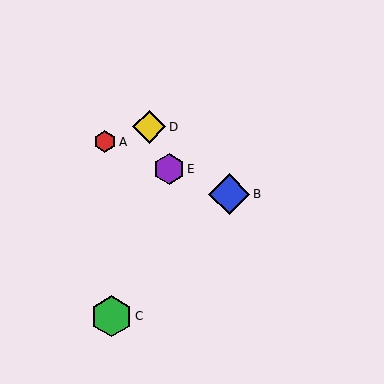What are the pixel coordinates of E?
Object E is at (169, 169).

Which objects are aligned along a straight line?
Objects A, B, E are aligned along a straight line.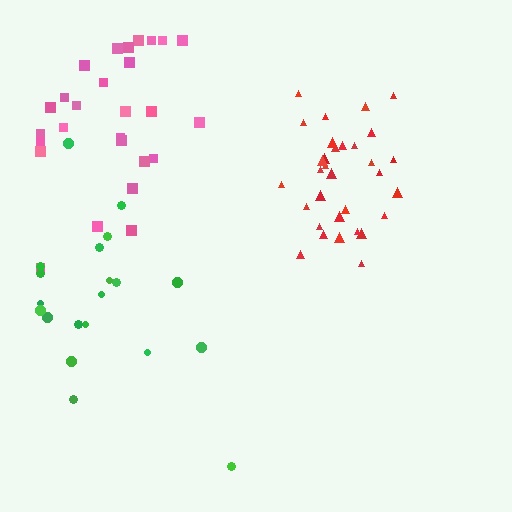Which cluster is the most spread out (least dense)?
Green.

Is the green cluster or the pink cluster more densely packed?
Pink.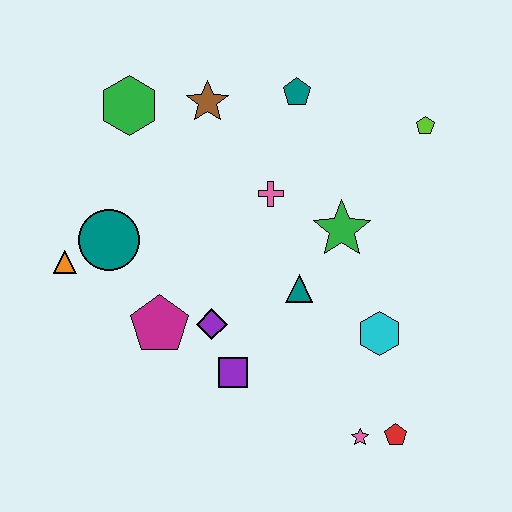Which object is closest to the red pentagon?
The pink star is closest to the red pentagon.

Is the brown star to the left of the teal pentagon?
Yes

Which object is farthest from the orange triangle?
The lime pentagon is farthest from the orange triangle.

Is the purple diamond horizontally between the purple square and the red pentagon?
No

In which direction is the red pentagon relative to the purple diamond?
The red pentagon is to the right of the purple diamond.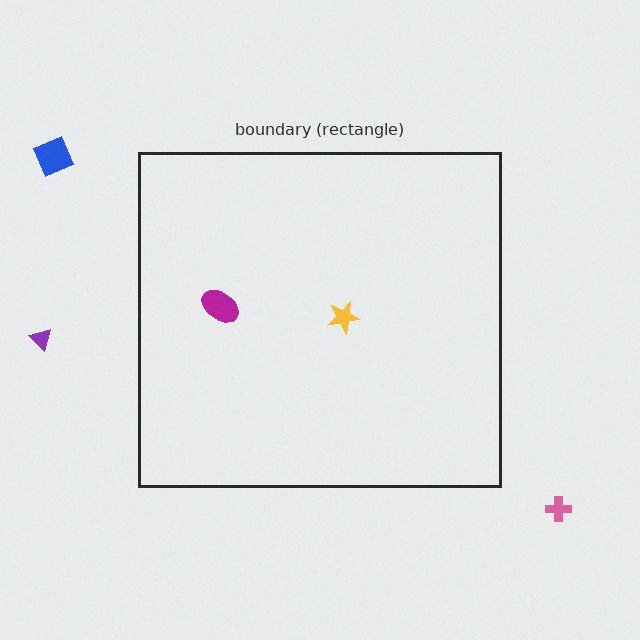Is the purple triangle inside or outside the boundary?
Outside.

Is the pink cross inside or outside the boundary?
Outside.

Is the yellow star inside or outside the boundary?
Inside.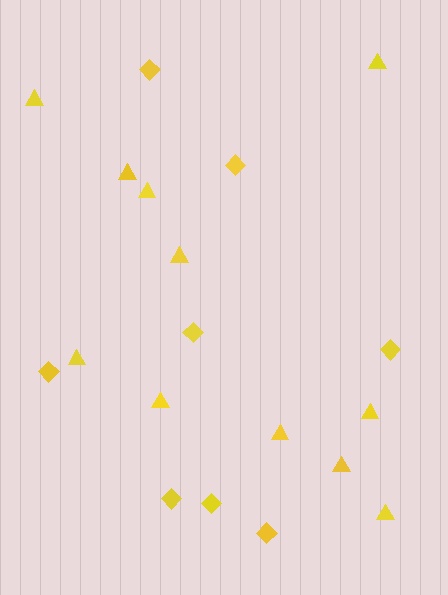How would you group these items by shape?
There are 2 groups: one group of diamonds (8) and one group of triangles (11).